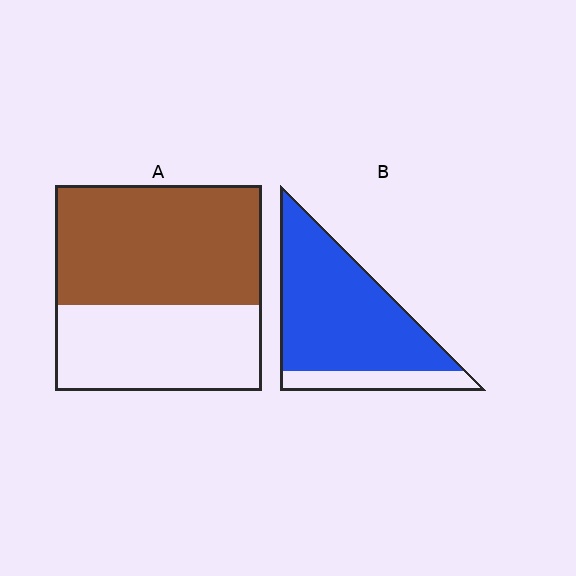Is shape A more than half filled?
Yes.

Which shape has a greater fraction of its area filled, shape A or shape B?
Shape B.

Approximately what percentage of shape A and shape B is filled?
A is approximately 60% and B is approximately 80%.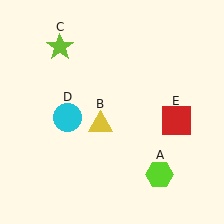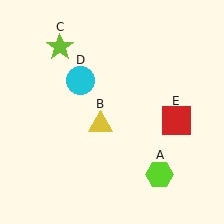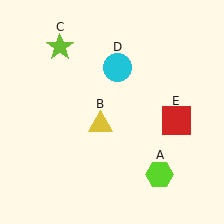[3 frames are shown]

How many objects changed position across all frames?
1 object changed position: cyan circle (object D).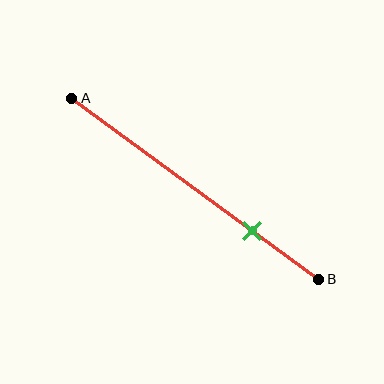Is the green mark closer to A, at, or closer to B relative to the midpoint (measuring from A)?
The green mark is closer to point B than the midpoint of segment AB.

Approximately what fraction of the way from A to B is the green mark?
The green mark is approximately 75% of the way from A to B.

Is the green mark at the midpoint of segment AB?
No, the mark is at about 75% from A, not at the 50% midpoint.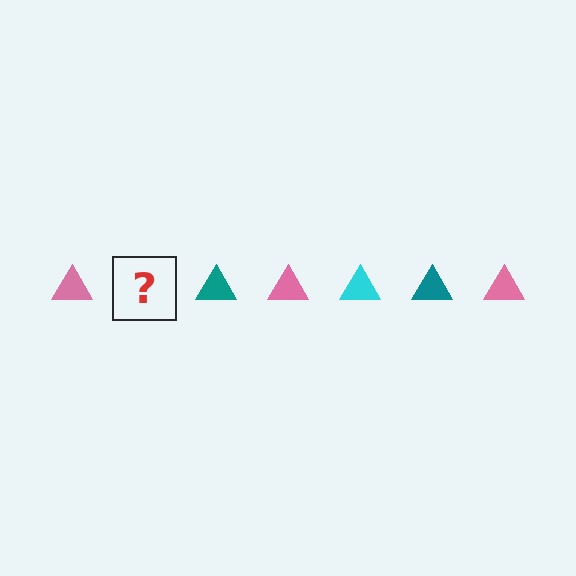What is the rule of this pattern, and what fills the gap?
The rule is that the pattern cycles through pink, cyan, teal triangles. The gap should be filled with a cyan triangle.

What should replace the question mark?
The question mark should be replaced with a cyan triangle.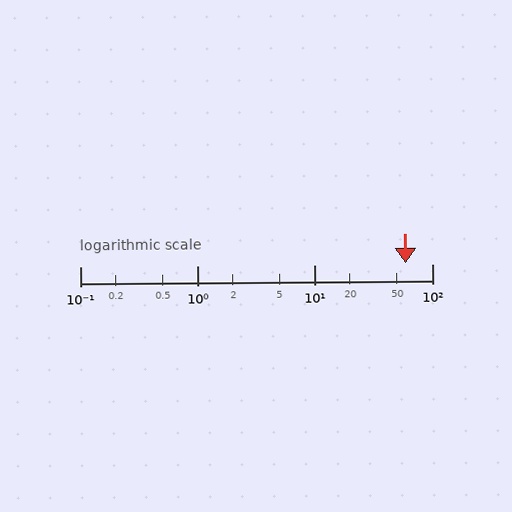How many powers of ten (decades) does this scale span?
The scale spans 3 decades, from 0.1 to 100.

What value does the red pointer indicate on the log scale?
The pointer indicates approximately 59.